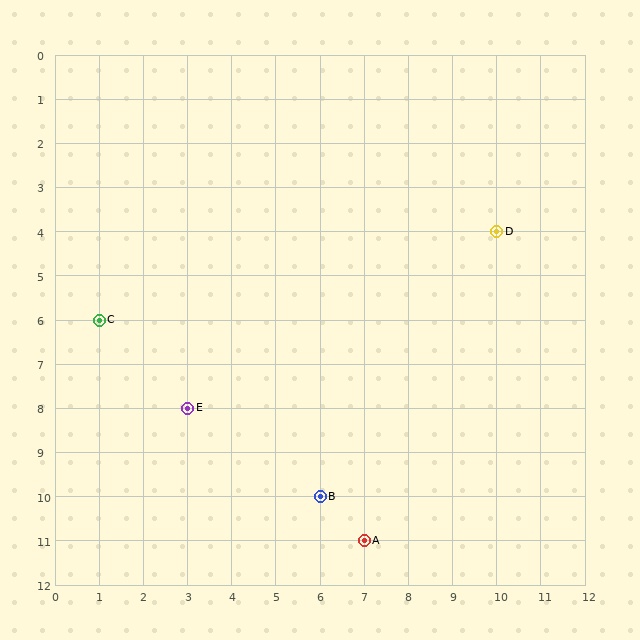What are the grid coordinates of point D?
Point D is at grid coordinates (10, 4).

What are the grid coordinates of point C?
Point C is at grid coordinates (1, 6).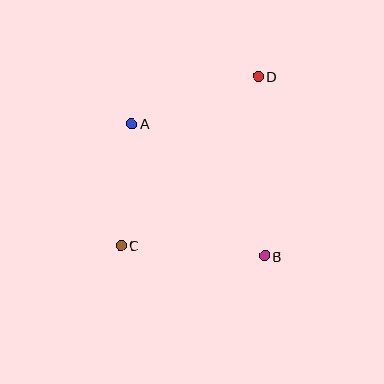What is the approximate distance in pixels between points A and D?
The distance between A and D is approximately 135 pixels.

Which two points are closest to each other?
Points A and C are closest to each other.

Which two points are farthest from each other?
Points C and D are farthest from each other.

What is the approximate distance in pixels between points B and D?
The distance between B and D is approximately 180 pixels.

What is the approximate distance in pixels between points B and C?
The distance between B and C is approximately 144 pixels.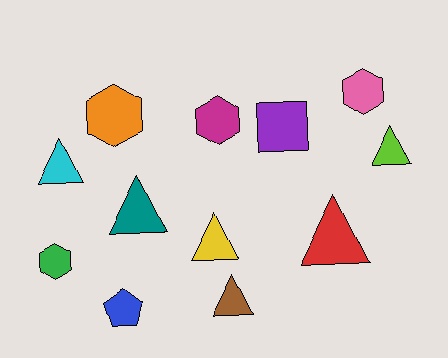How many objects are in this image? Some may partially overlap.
There are 12 objects.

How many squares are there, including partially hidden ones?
There is 1 square.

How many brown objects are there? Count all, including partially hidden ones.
There is 1 brown object.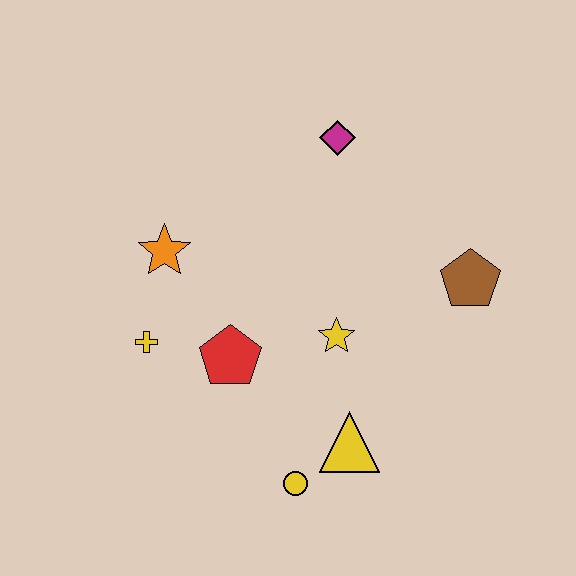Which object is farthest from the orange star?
The brown pentagon is farthest from the orange star.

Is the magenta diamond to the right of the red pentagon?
Yes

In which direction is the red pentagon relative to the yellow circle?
The red pentagon is above the yellow circle.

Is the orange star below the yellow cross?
No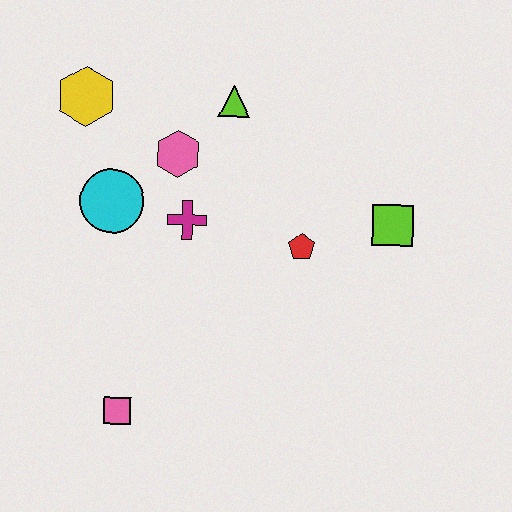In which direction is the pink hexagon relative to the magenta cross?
The pink hexagon is above the magenta cross.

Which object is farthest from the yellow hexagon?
The lime square is farthest from the yellow hexagon.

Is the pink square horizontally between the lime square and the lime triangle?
No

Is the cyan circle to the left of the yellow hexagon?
No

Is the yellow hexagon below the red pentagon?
No